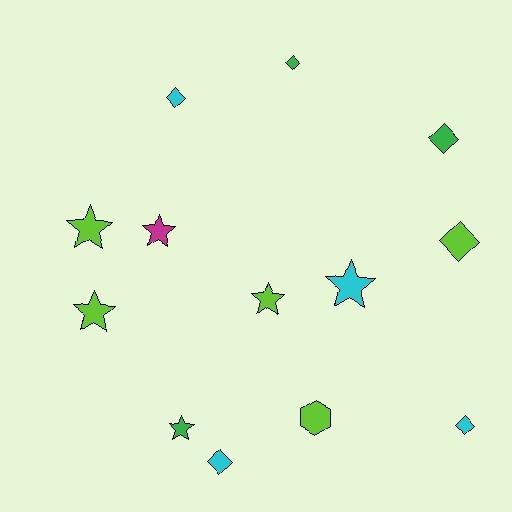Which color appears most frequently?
Lime, with 5 objects.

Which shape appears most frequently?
Diamond, with 6 objects.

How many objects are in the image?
There are 13 objects.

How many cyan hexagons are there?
There are no cyan hexagons.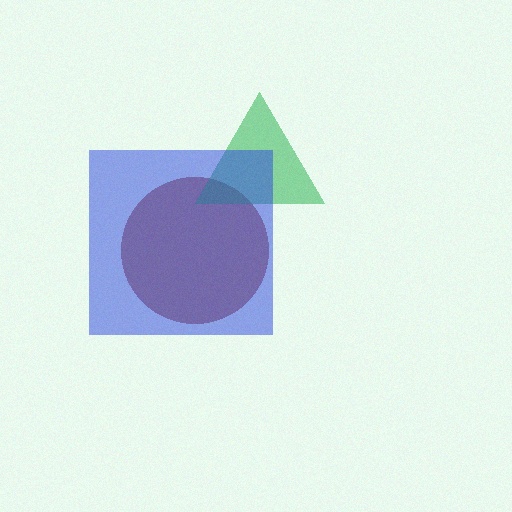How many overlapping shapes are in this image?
There are 3 overlapping shapes in the image.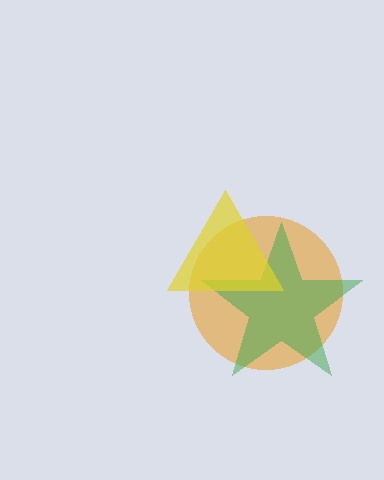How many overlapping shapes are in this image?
There are 3 overlapping shapes in the image.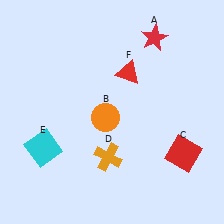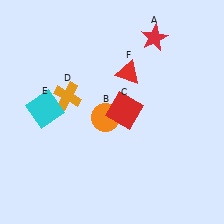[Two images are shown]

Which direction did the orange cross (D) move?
The orange cross (D) moved up.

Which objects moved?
The objects that moved are: the red square (C), the orange cross (D), the cyan square (E).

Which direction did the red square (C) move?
The red square (C) moved left.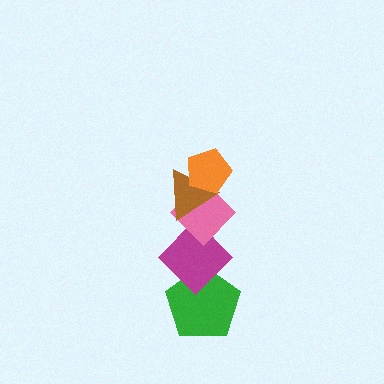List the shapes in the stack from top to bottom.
From top to bottom: the orange pentagon, the brown triangle, the pink diamond, the magenta diamond, the green pentagon.